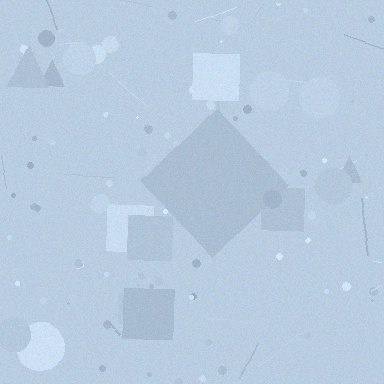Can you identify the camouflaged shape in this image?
The camouflaged shape is a diamond.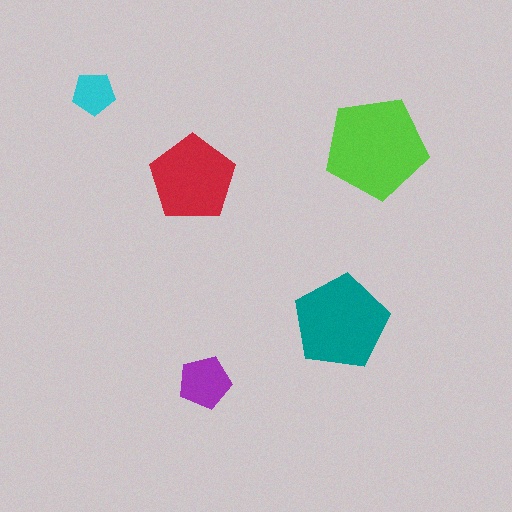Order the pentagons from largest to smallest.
the lime one, the teal one, the red one, the purple one, the cyan one.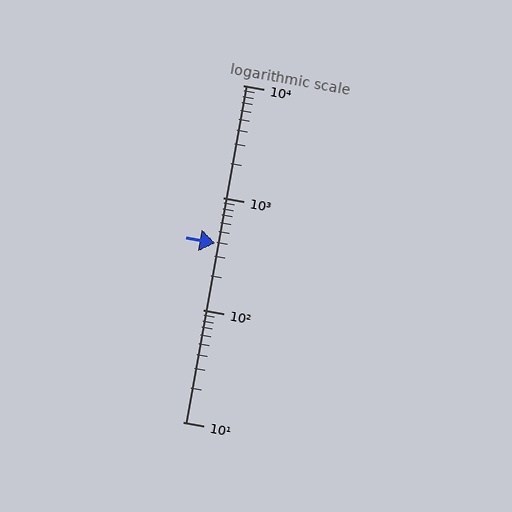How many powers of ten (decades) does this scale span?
The scale spans 3 decades, from 10 to 10000.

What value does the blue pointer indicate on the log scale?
The pointer indicates approximately 390.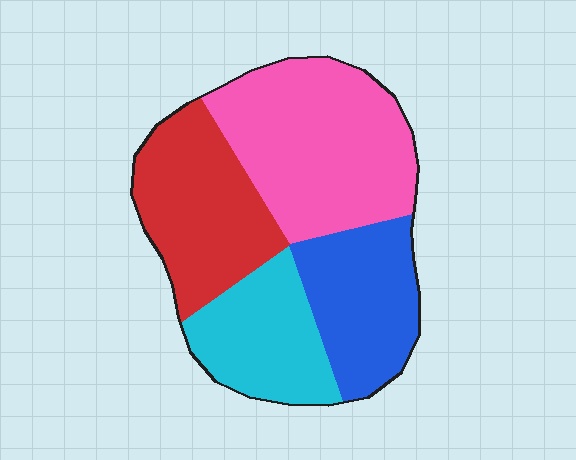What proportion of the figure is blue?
Blue takes up about one fifth (1/5) of the figure.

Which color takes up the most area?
Pink, at roughly 35%.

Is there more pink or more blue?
Pink.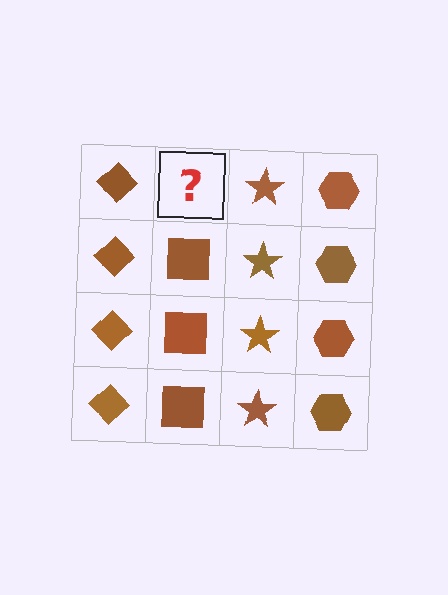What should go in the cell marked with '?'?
The missing cell should contain a brown square.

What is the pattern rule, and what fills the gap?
The rule is that each column has a consistent shape. The gap should be filled with a brown square.